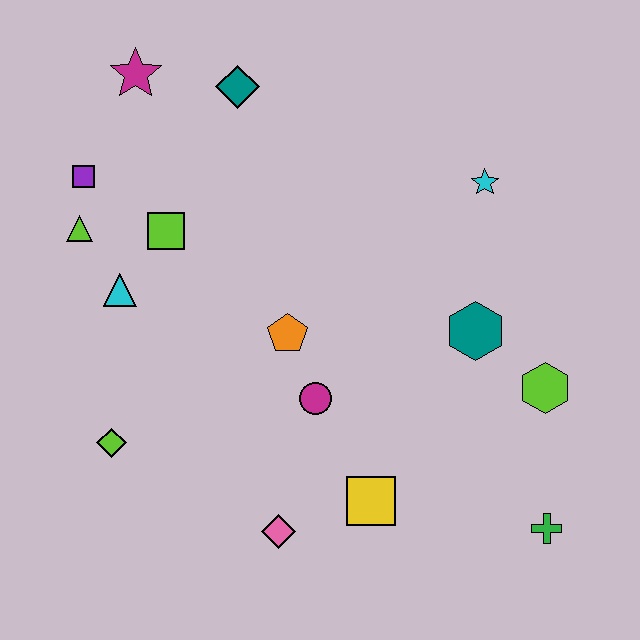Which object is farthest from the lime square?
The green cross is farthest from the lime square.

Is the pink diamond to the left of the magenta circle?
Yes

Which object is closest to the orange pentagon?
The magenta circle is closest to the orange pentagon.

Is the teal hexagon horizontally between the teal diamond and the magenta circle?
No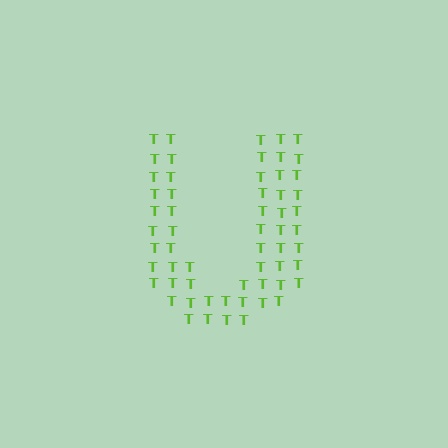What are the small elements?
The small elements are letter T's.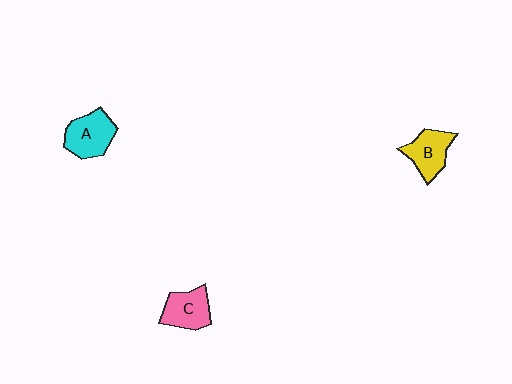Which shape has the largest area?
Shape A (cyan).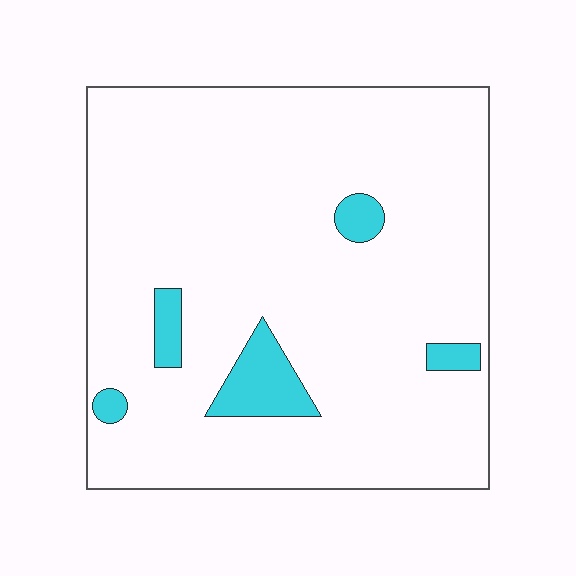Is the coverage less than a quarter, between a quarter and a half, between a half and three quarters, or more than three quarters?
Less than a quarter.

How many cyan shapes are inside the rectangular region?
5.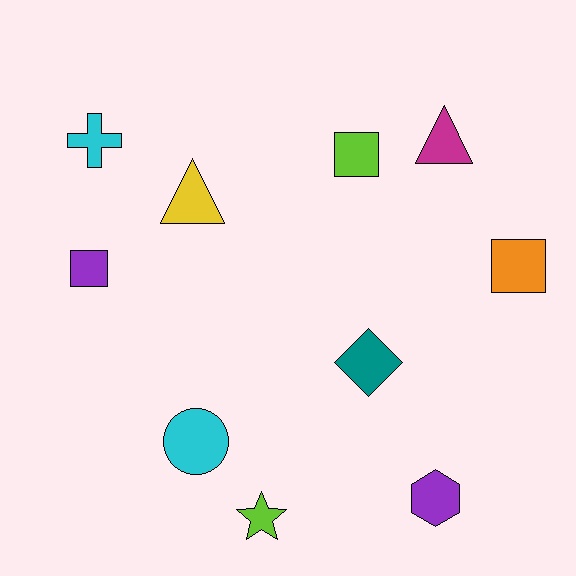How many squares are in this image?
There are 3 squares.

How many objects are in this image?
There are 10 objects.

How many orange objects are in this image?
There is 1 orange object.